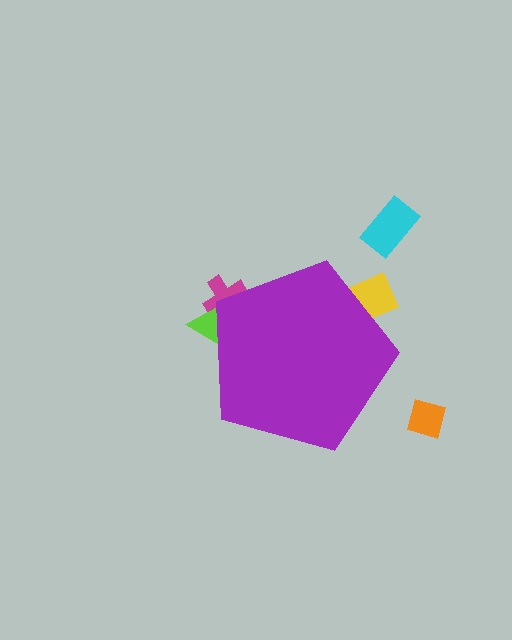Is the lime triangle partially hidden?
Yes, the lime triangle is partially hidden behind the purple pentagon.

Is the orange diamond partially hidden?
No, the orange diamond is fully visible.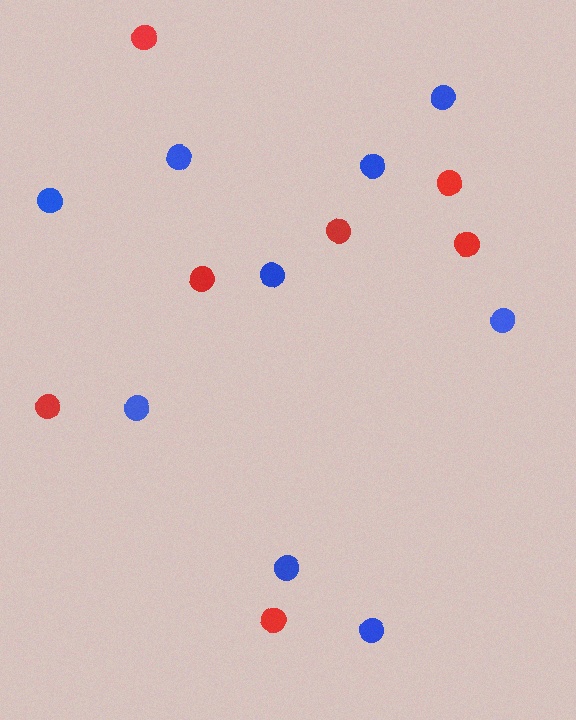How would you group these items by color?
There are 2 groups: one group of red circles (7) and one group of blue circles (9).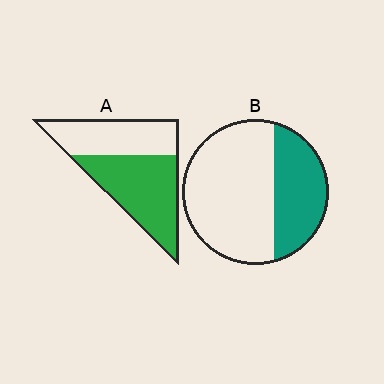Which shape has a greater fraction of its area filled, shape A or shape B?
Shape A.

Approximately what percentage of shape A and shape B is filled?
A is approximately 55% and B is approximately 35%.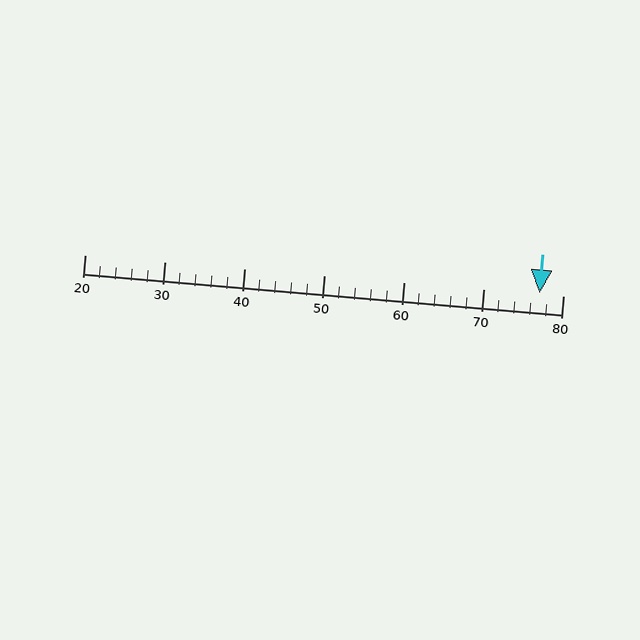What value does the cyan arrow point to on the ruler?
The cyan arrow points to approximately 77.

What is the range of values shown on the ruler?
The ruler shows values from 20 to 80.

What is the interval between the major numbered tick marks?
The major tick marks are spaced 10 units apart.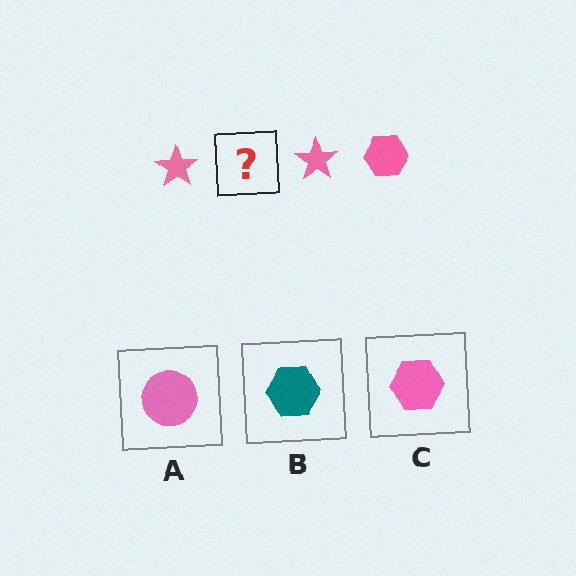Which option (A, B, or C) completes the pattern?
C.